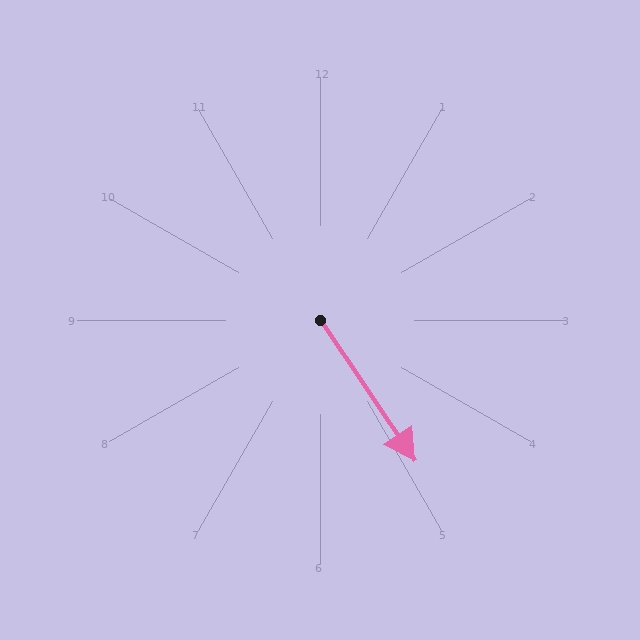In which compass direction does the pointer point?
Southeast.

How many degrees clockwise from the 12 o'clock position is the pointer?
Approximately 146 degrees.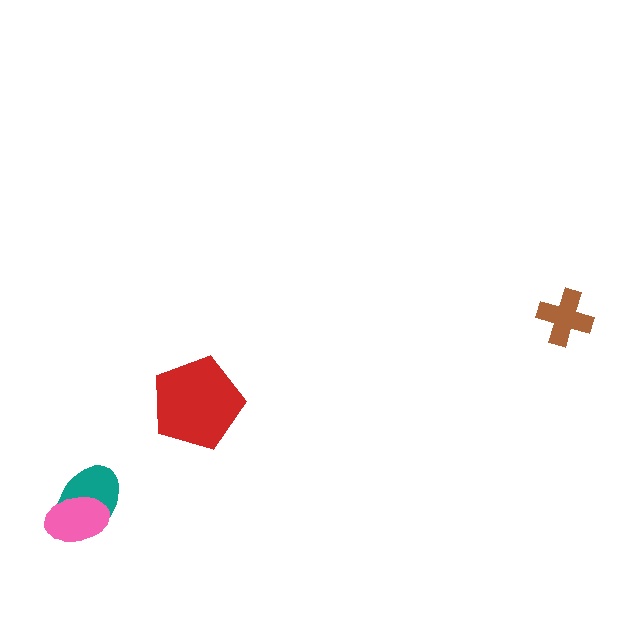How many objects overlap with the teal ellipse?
1 object overlaps with the teal ellipse.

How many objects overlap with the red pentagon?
0 objects overlap with the red pentagon.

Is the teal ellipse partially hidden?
Yes, it is partially covered by another shape.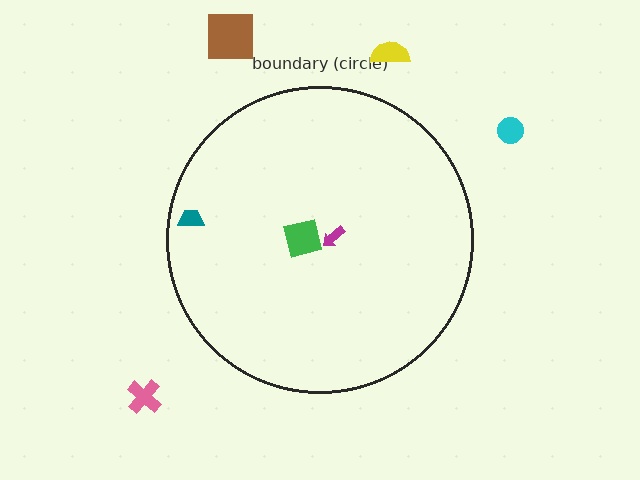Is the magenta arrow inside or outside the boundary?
Inside.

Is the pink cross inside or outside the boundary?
Outside.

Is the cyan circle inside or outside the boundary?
Outside.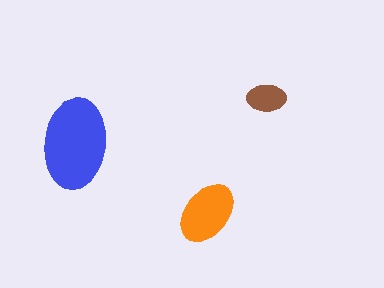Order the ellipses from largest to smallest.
the blue one, the orange one, the brown one.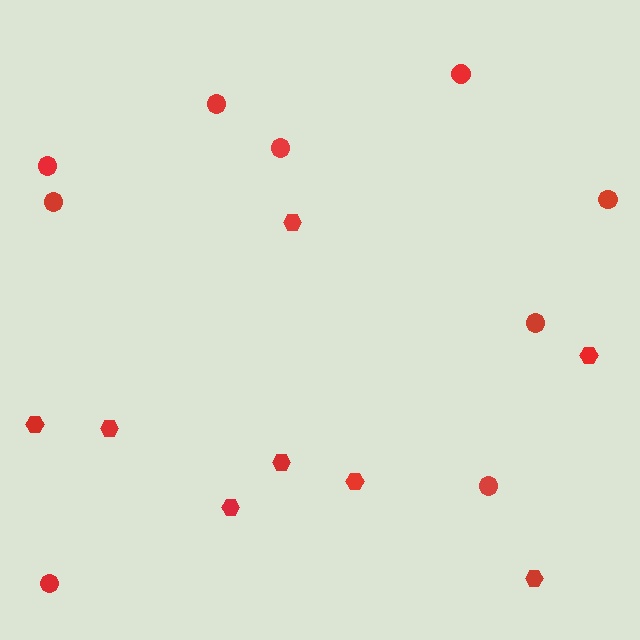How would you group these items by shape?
There are 2 groups: one group of circles (9) and one group of hexagons (8).